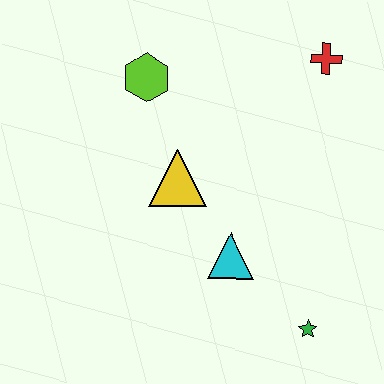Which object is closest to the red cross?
The lime hexagon is closest to the red cross.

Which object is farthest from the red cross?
The green star is farthest from the red cross.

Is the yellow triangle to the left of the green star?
Yes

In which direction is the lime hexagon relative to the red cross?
The lime hexagon is to the left of the red cross.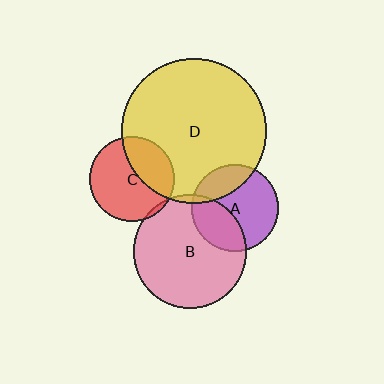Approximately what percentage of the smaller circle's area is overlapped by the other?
Approximately 25%.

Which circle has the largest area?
Circle D (yellow).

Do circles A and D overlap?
Yes.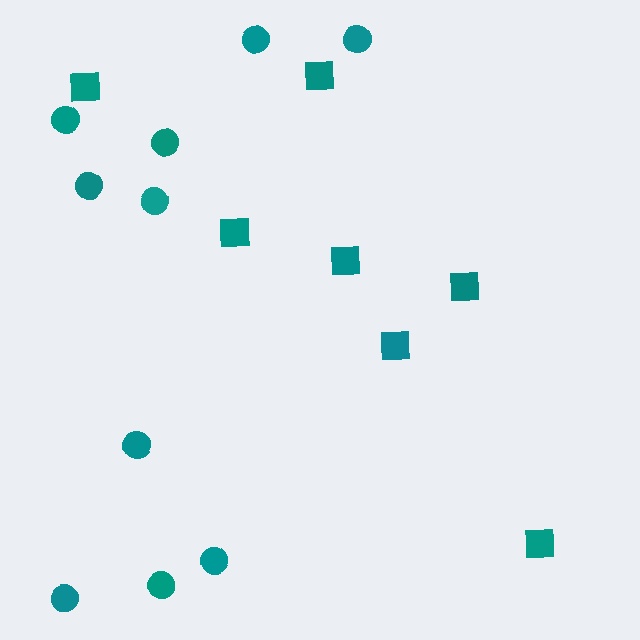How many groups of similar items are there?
There are 2 groups: one group of squares (7) and one group of circles (10).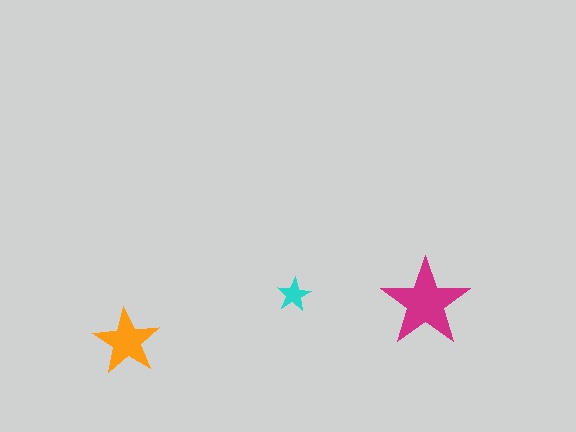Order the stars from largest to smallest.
the magenta one, the orange one, the cyan one.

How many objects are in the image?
There are 3 objects in the image.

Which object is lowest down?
The orange star is bottommost.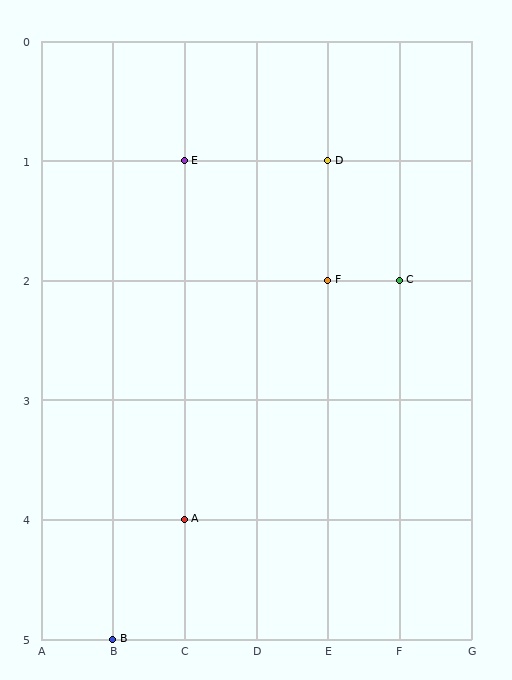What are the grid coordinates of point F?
Point F is at grid coordinates (E, 2).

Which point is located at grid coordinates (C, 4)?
Point A is at (C, 4).